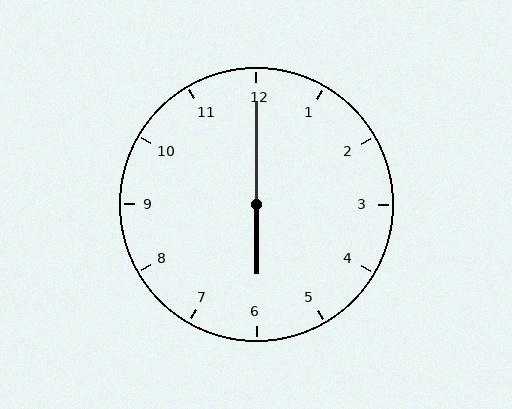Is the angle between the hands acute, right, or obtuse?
It is obtuse.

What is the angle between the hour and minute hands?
Approximately 180 degrees.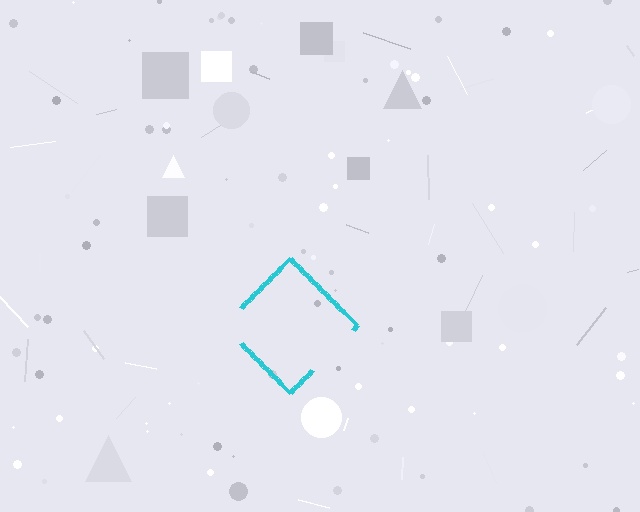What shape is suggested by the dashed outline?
The dashed outline suggests a diamond.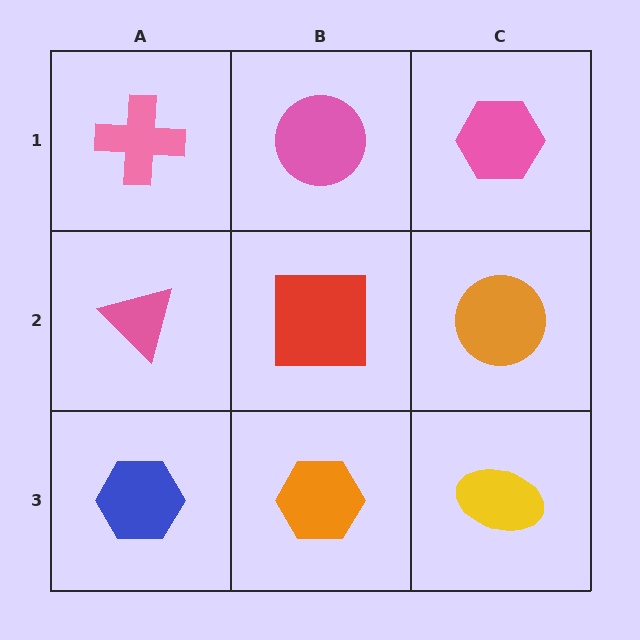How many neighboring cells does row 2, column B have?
4.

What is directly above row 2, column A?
A pink cross.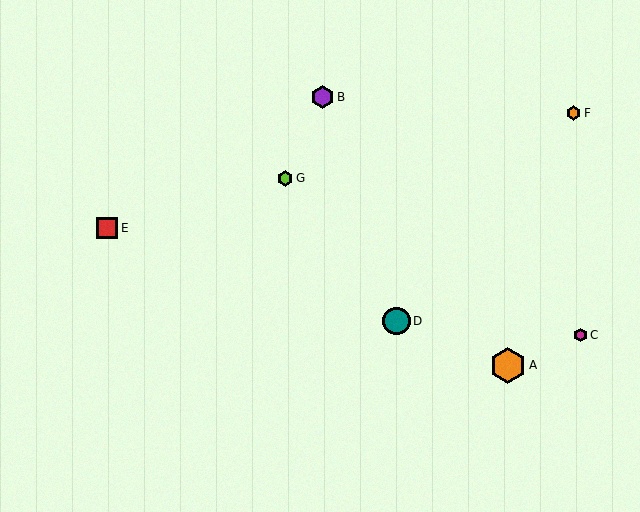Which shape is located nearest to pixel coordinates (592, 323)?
The magenta hexagon (labeled C) at (580, 335) is nearest to that location.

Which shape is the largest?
The orange hexagon (labeled A) is the largest.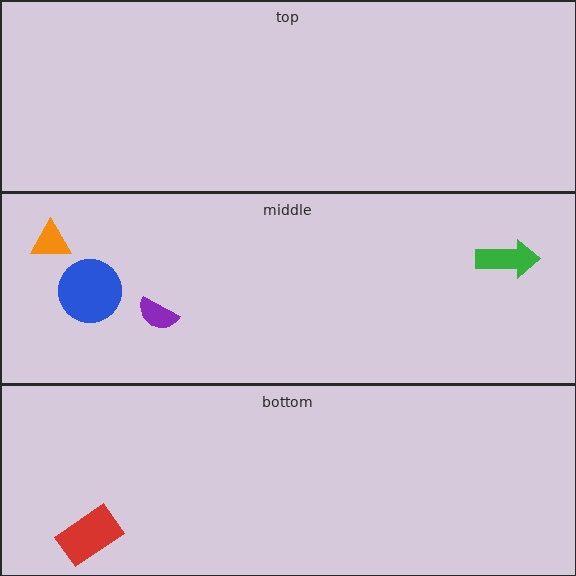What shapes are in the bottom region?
The red rectangle.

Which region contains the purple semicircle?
The middle region.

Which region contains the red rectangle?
The bottom region.